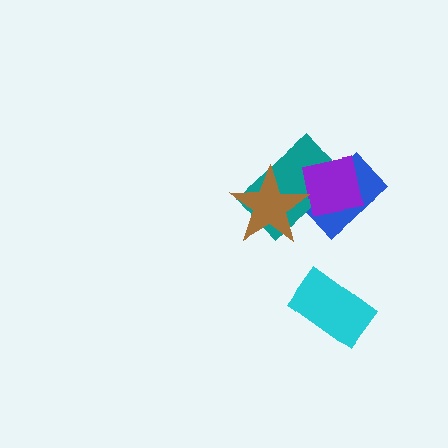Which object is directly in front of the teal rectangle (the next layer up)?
The purple square is directly in front of the teal rectangle.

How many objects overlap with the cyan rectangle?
0 objects overlap with the cyan rectangle.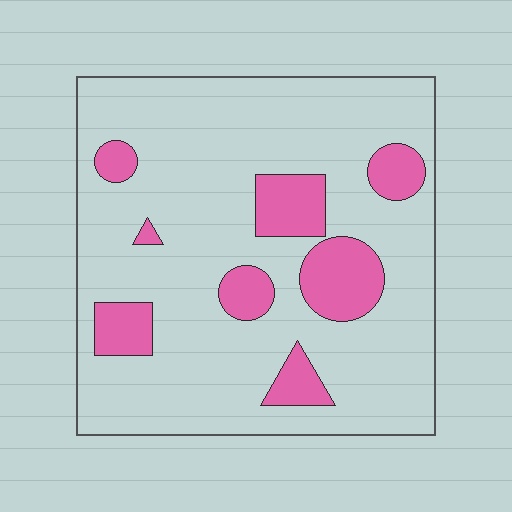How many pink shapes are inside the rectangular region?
8.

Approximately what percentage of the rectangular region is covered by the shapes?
Approximately 20%.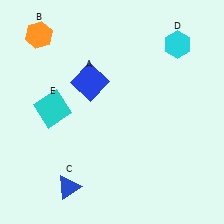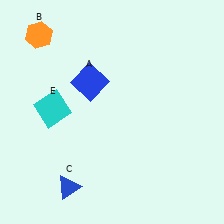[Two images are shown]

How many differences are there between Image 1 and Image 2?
There is 1 difference between the two images.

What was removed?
The cyan hexagon (D) was removed in Image 2.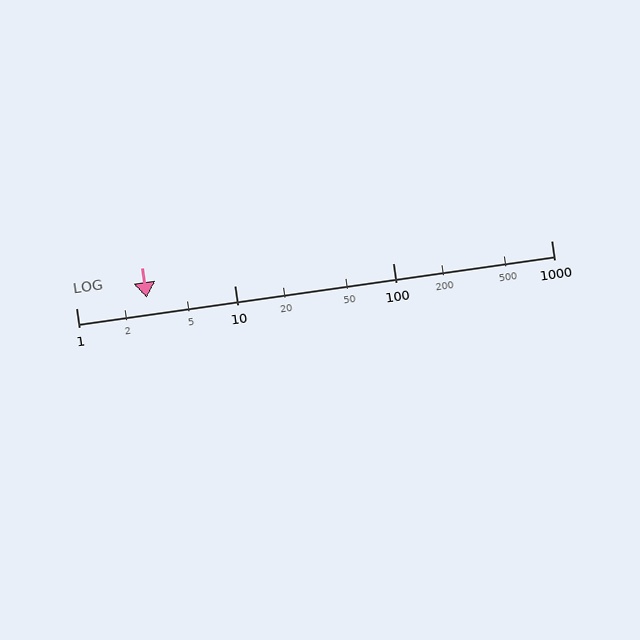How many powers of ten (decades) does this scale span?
The scale spans 3 decades, from 1 to 1000.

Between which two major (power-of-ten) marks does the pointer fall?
The pointer is between 1 and 10.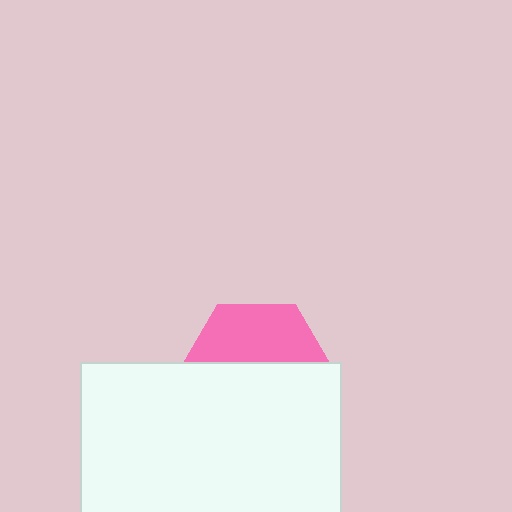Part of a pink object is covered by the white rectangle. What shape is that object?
It is a hexagon.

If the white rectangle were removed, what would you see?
You would see the complete pink hexagon.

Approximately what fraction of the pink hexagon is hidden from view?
Roughly 60% of the pink hexagon is hidden behind the white rectangle.